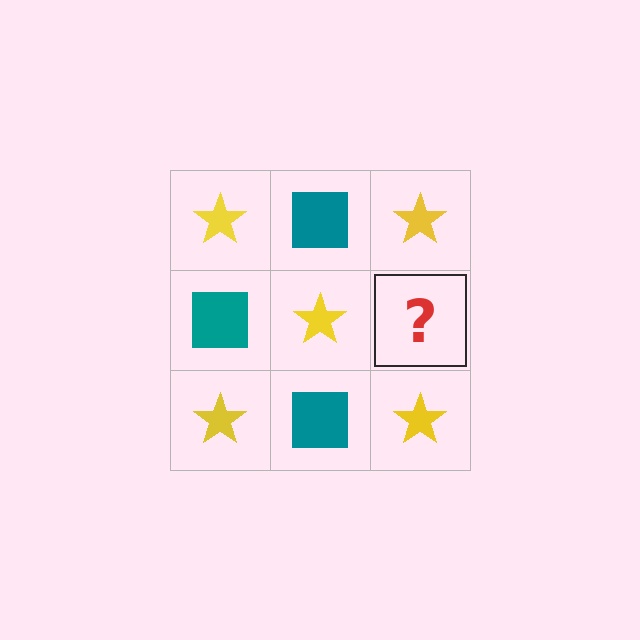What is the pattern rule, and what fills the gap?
The rule is that it alternates yellow star and teal square in a checkerboard pattern. The gap should be filled with a teal square.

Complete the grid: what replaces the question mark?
The question mark should be replaced with a teal square.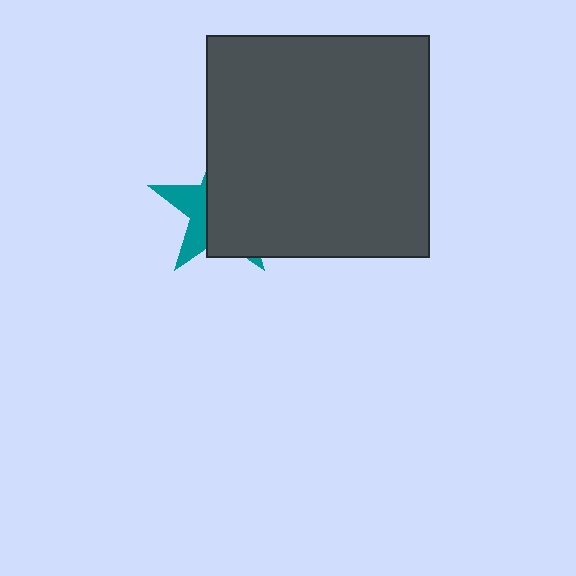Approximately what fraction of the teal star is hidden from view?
Roughly 67% of the teal star is hidden behind the dark gray square.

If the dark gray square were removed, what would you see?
You would see the complete teal star.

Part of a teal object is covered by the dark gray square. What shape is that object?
It is a star.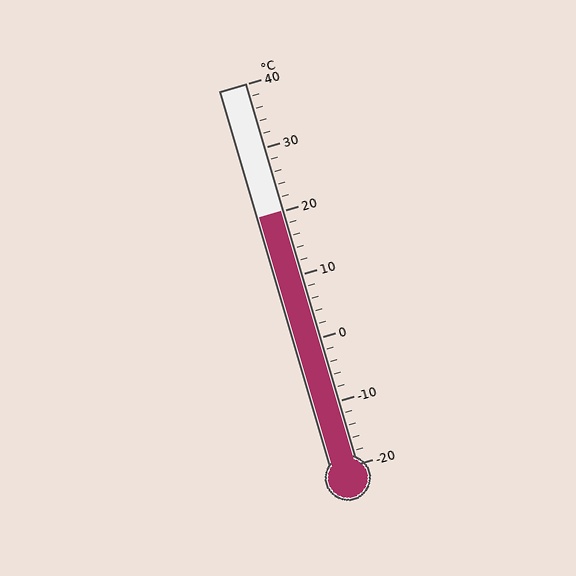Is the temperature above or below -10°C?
The temperature is above -10°C.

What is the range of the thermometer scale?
The thermometer scale ranges from -20°C to 40°C.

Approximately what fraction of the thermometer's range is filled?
The thermometer is filled to approximately 65% of its range.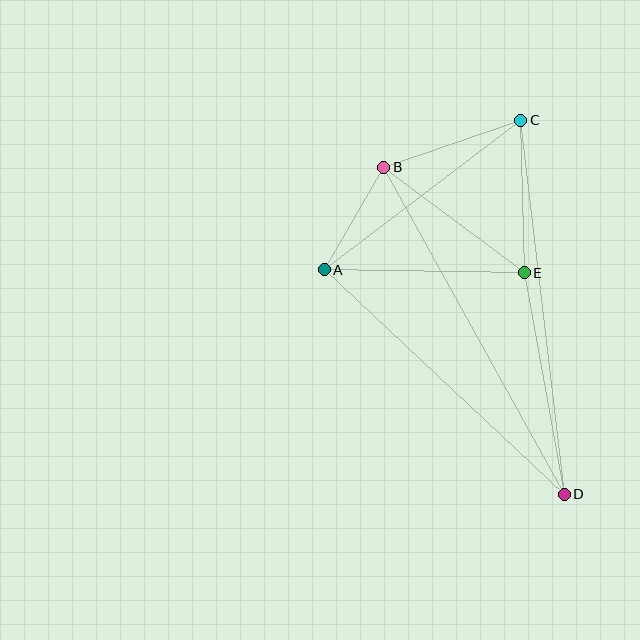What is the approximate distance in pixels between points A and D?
The distance between A and D is approximately 328 pixels.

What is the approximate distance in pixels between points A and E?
The distance between A and E is approximately 200 pixels.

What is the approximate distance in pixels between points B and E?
The distance between B and E is approximately 175 pixels.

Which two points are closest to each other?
Points A and B are closest to each other.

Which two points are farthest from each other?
Points C and D are farthest from each other.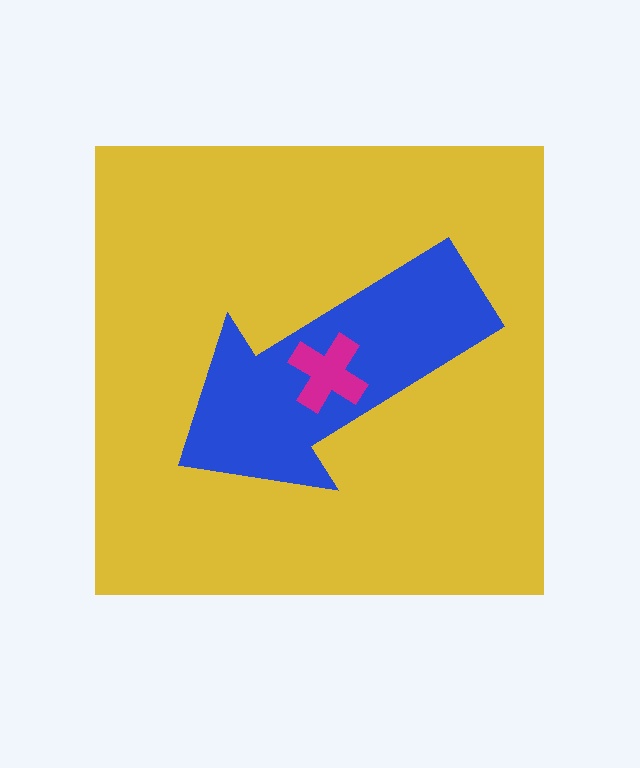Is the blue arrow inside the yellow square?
Yes.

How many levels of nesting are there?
3.